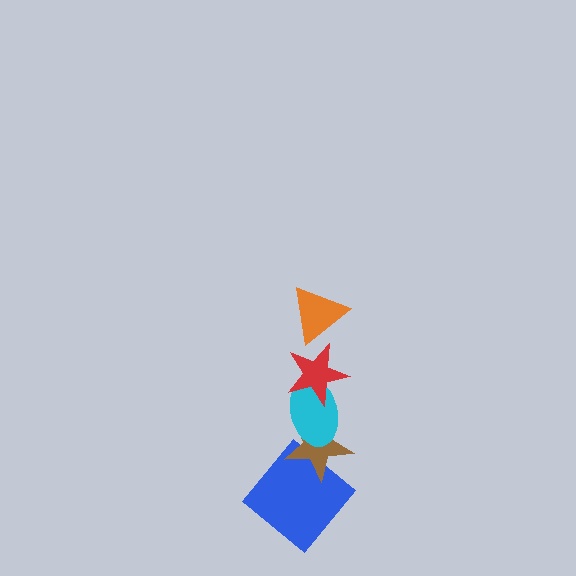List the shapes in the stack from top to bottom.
From top to bottom: the orange triangle, the red star, the cyan ellipse, the brown star, the blue diamond.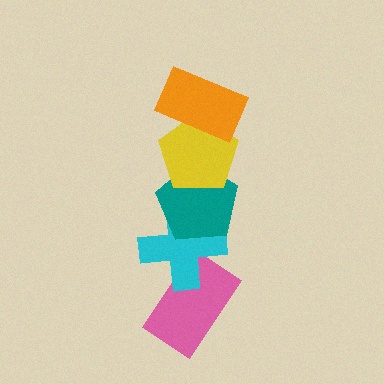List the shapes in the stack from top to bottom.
From top to bottom: the orange rectangle, the yellow pentagon, the teal pentagon, the cyan cross, the pink rectangle.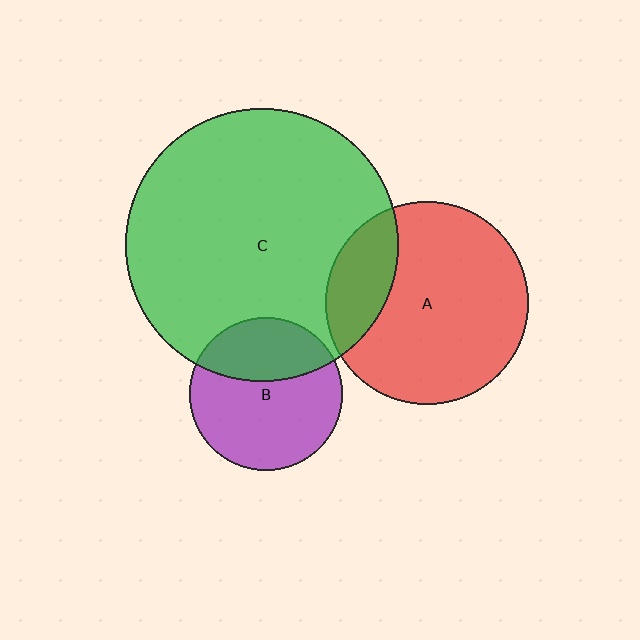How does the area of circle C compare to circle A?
Approximately 1.8 times.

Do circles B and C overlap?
Yes.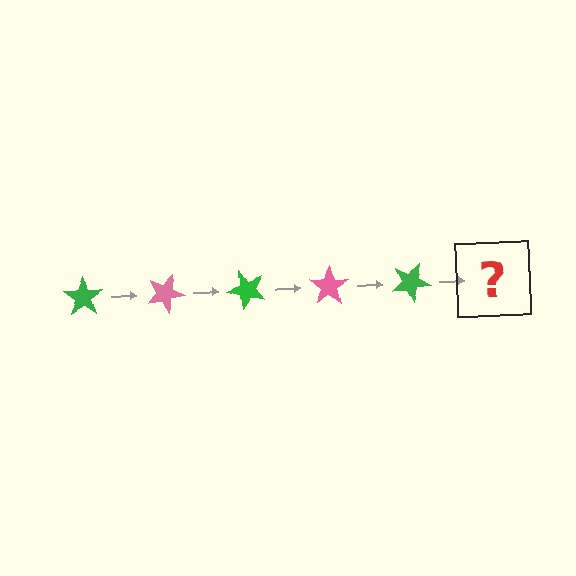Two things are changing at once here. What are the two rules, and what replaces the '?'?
The two rules are that it rotates 25 degrees each step and the color cycles through green and pink. The '?' should be a pink star, rotated 125 degrees from the start.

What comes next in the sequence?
The next element should be a pink star, rotated 125 degrees from the start.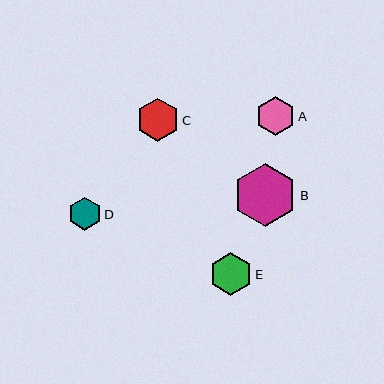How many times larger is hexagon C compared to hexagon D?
Hexagon C is approximately 1.3 times the size of hexagon D.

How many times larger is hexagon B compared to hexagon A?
Hexagon B is approximately 1.6 times the size of hexagon A.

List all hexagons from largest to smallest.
From largest to smallest: B, C, E, A, D.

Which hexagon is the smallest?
Hexagon D is the smallest with a size of approximately 33 pixels.